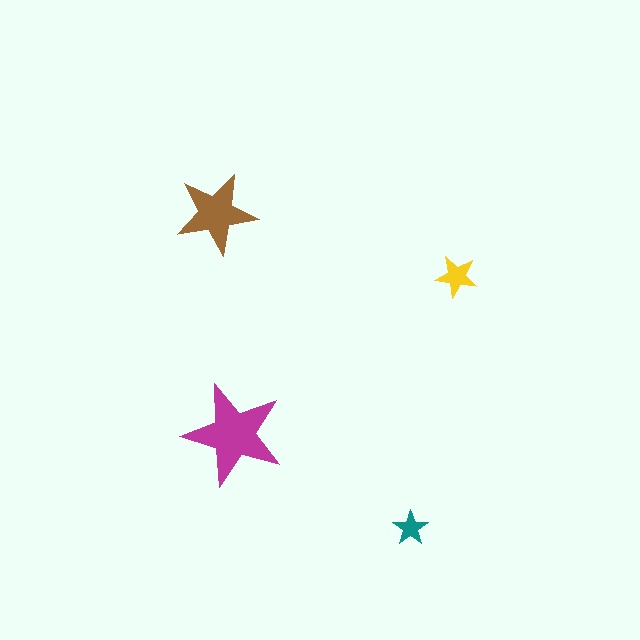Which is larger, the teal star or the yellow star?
The yellow one.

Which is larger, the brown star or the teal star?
The brown one.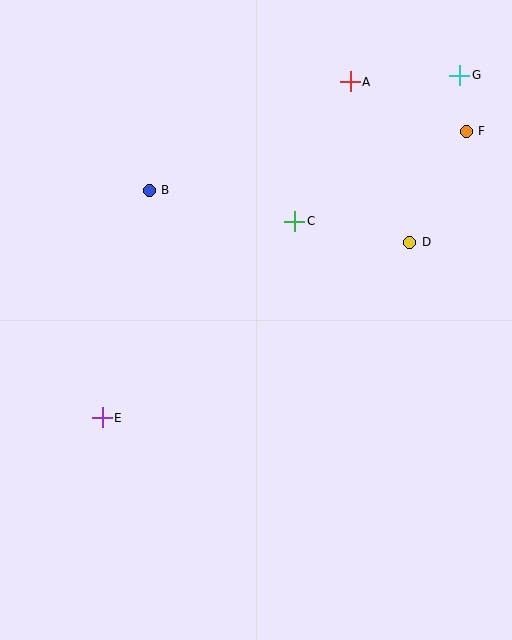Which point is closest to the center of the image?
Point C at (295, 221) is closest to the center.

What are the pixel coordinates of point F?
Point F is at (466, 131).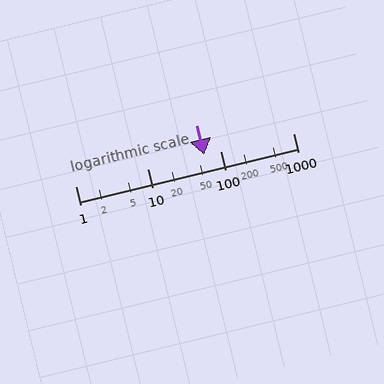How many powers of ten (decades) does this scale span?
The scale spans 3 decades, from 1 to 1000.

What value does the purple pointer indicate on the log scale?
The pointer indicates approximately 60.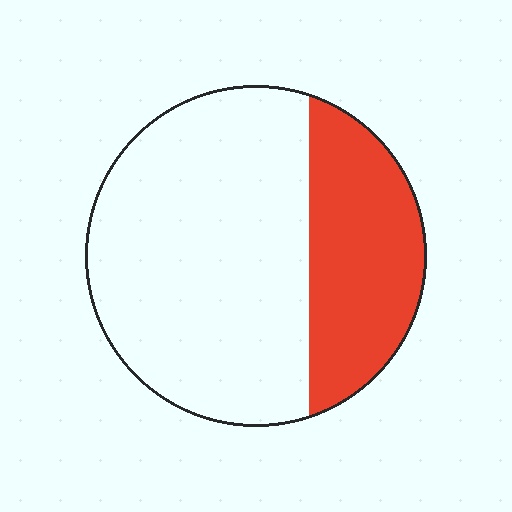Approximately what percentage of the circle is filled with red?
Approximately 30%.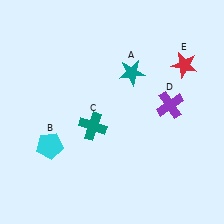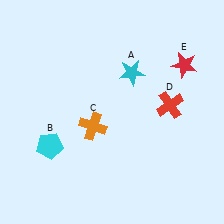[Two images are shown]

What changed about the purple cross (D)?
In Image 1, D is purple. In Image 2, it changed to red.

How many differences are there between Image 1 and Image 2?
There are 3 differences between the two images.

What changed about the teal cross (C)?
In Image 1, C is teal. In Image 2, it changed to orange.